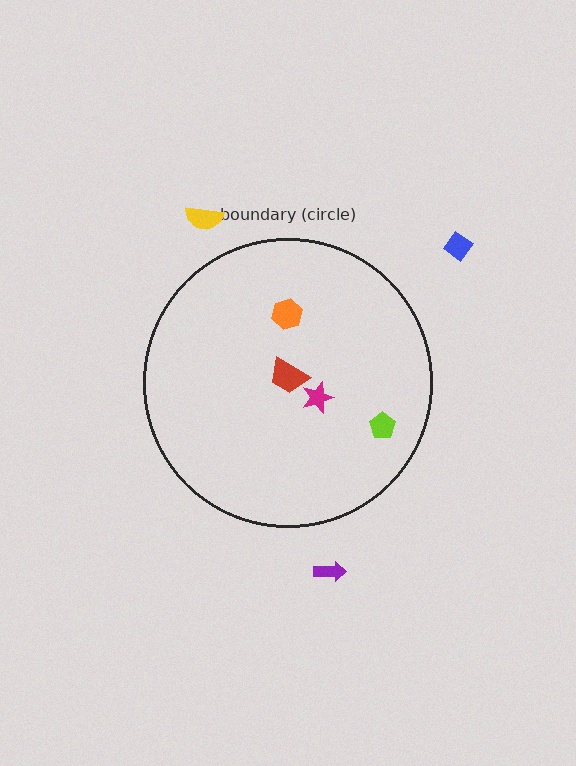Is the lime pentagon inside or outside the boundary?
Inside.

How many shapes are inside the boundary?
4 inside, 3 outside.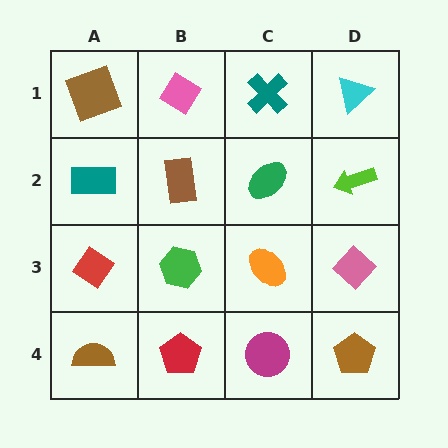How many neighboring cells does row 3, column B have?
4.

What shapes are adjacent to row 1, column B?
A brown rectangle (row 2, column B), a brown square (row 1, column A), a teal cross (row 1, column C).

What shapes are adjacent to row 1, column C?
A green ellipse (row 2, column C), a pink diamond (row 1, column B), a cyan triangle (row 1, column D).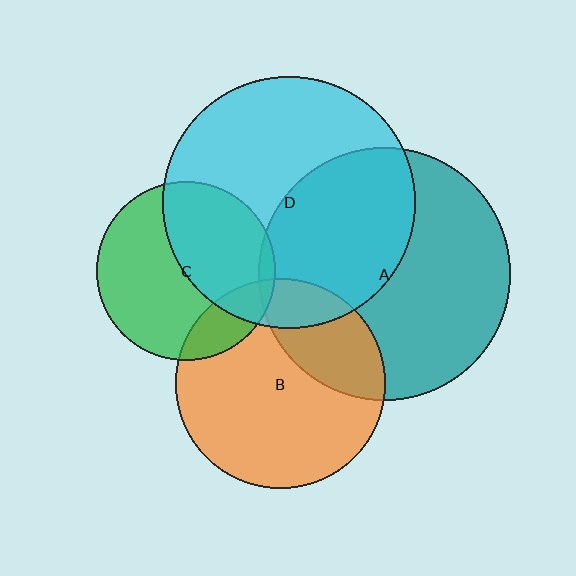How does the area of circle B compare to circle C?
Approximately 1.4 times.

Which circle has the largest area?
Circle D (cyan).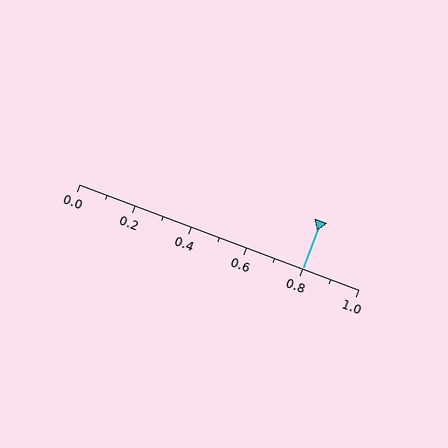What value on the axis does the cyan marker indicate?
The marker indicates approximately 0.8.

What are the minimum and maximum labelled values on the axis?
The axis runs from 0.0 to 1.0.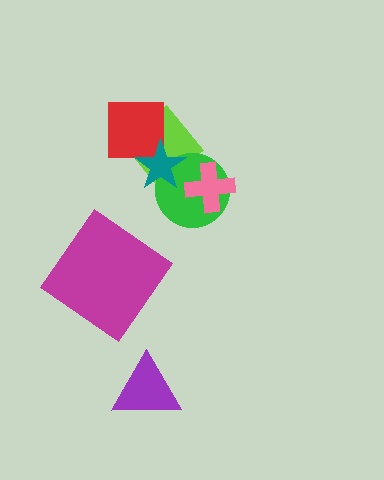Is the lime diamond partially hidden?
Yes, it is partially covered by another shape.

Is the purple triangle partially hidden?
No, no other shape covers it.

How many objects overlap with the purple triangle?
0 objects overlap with the purple triangle.